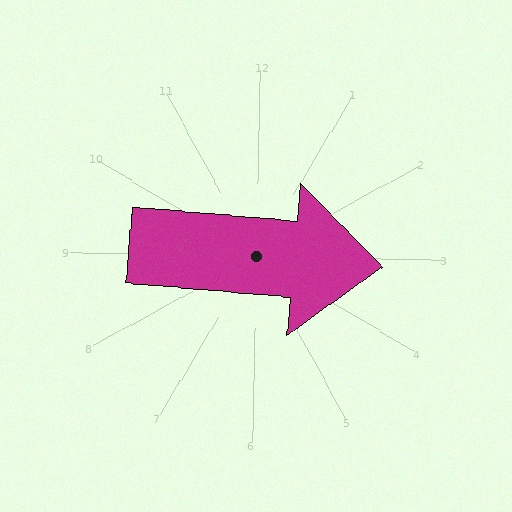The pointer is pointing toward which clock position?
Roughly 3 o'clock.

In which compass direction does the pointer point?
East.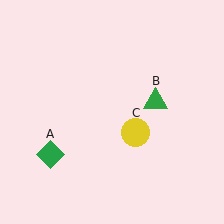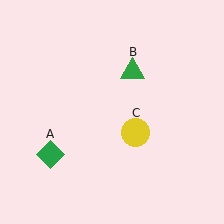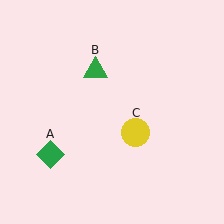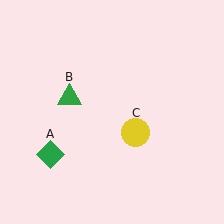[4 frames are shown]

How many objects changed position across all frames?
1 object changed position: green triangle (object B).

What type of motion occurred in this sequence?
The green triangle (object B) rotated counterclockwise around the center of the scene.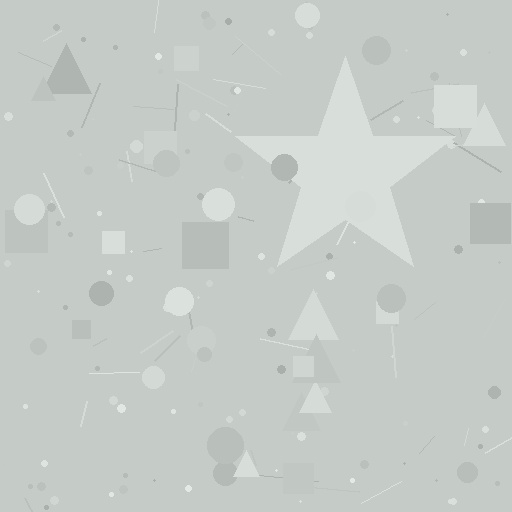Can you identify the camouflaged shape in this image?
The camouflaged shape is a star.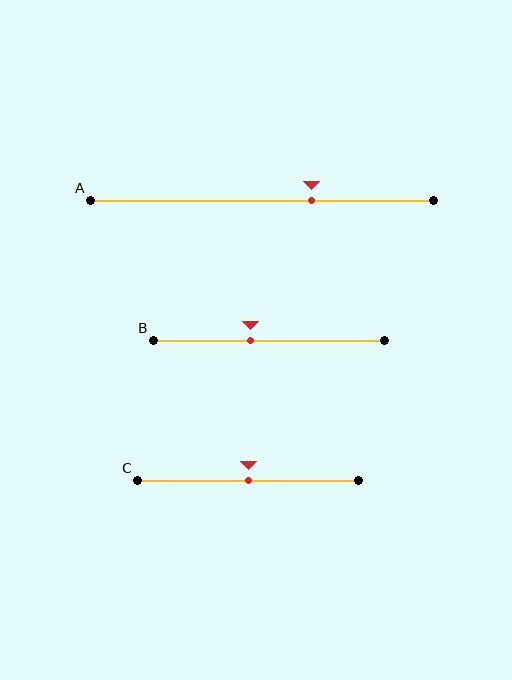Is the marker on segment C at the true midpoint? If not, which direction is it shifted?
Yes, the marker on segment C is at the true midpoint.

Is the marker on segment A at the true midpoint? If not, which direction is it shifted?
No, the marker on segment A is shifted to the right by about 14% of the segment length.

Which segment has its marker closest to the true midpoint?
Segment C has its marker closest to the true midpoint.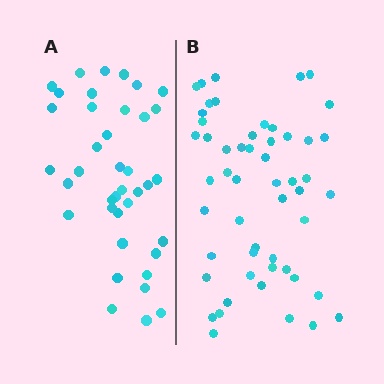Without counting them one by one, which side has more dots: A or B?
Region B (the right region) has more dots.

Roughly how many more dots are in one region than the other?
Region B has approximately 15 more dots than region A.